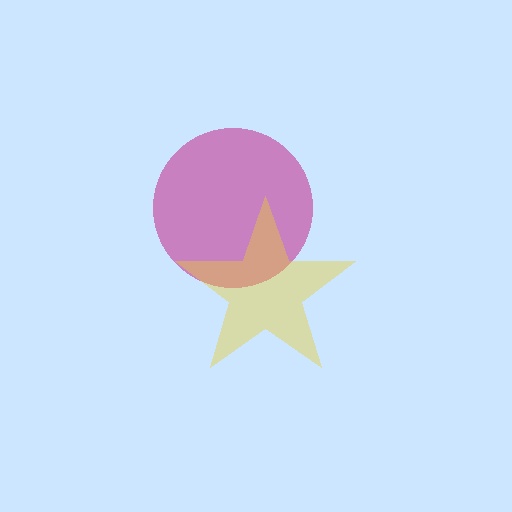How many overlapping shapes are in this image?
There are 2 overlapping shapes in the image.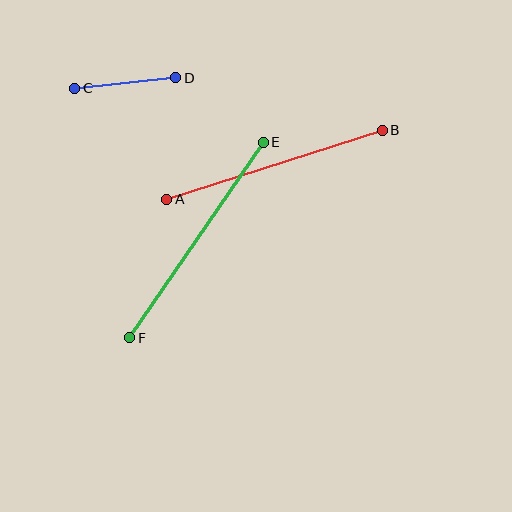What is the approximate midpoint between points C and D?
The midpoint is at approximately (125, 83) pixels.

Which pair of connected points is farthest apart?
Points E and F are farthest apart.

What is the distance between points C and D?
The distance is approximately 101 pixels.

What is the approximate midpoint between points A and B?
The midpoint is at approximately (275, 165) pixels.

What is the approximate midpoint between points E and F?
The midpoint is at approximately (196, 240) pixels.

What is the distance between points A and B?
The distance is approximately 226 pixels.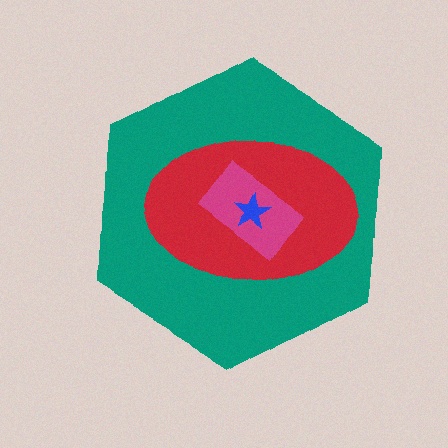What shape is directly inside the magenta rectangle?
The blue star.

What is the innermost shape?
The blue star.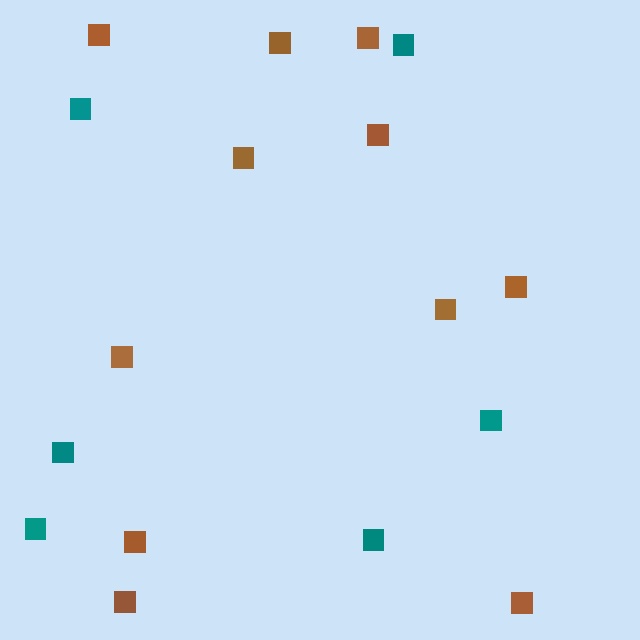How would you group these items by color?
There are 2 groups: one group of teal squares (6) and one group of brown squares (11).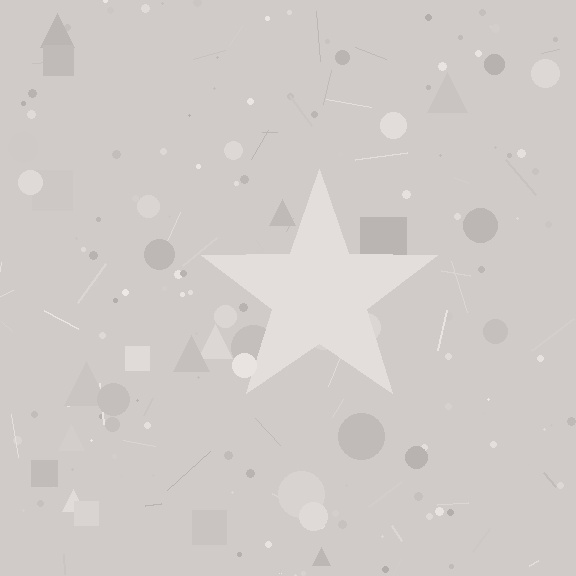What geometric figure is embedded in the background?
A star is embedded in the background.